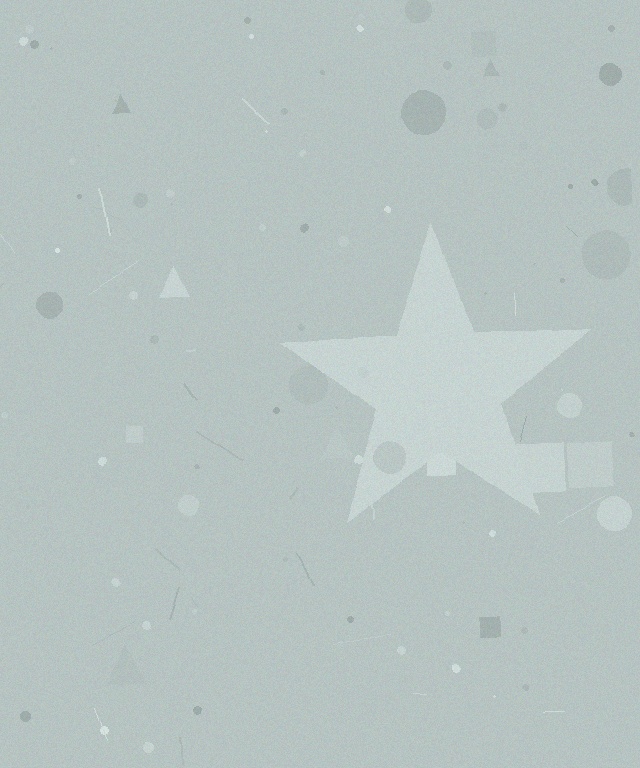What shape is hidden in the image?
A star is hidden in the image.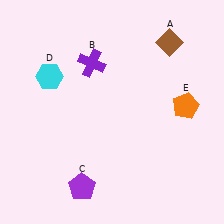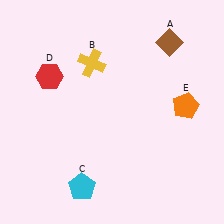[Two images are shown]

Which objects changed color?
B changed from purple to yellow. C changed from purple to cyan. D changed from cyan to red.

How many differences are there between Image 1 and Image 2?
There are 3 differences between the two images.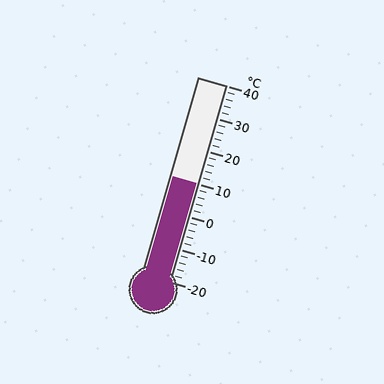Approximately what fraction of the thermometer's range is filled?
The thermometer is filled to approximately 50% of its range.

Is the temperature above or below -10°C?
The temperature is above -10°C.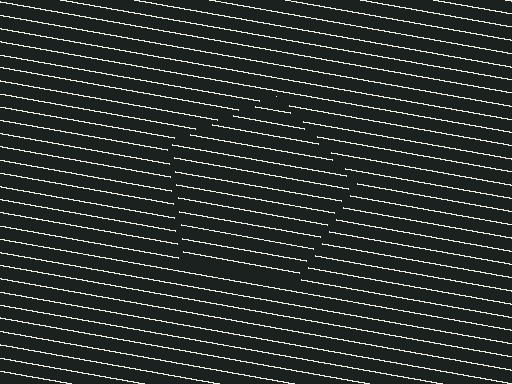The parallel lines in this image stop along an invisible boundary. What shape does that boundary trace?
An illusory pentagon. The interior of the shape contains the same grating, shifted by half a period — the contour is defined by the phase discontinuity where line-ends from the inner and outer gratings abut.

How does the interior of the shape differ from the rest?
The interior of the shape contains the same grating, shifted by half a period — the contour is defined by the phase discontinuity where line-ends from the inner and outer gratings abut.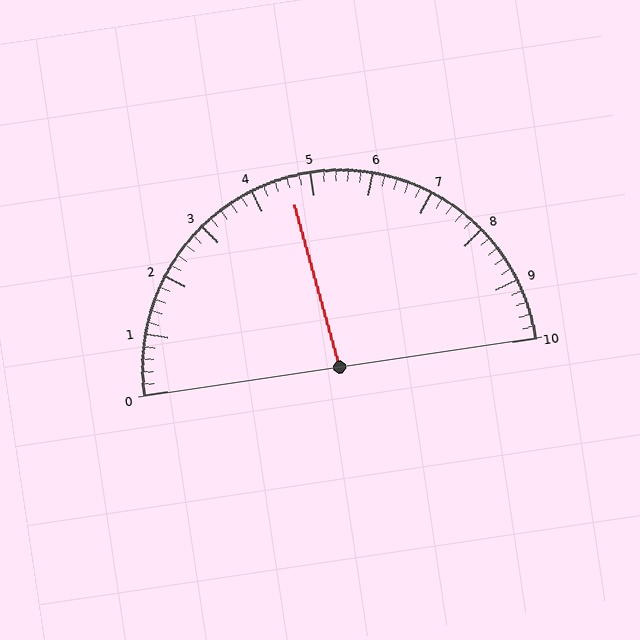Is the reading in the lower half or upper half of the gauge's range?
The reading is in the lower half of the range (0 to 10).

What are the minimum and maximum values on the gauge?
The gauge ranges from 0 to 10.